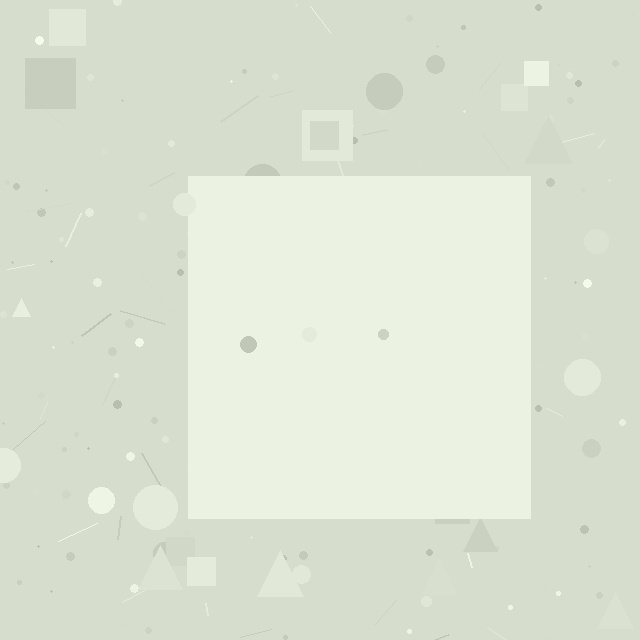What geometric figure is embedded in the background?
A square is embedded in the background.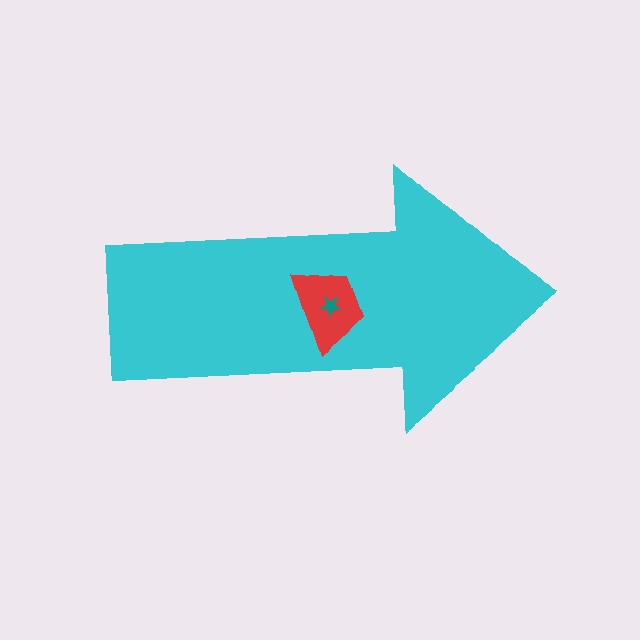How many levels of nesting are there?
3.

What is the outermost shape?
The cyan arrow.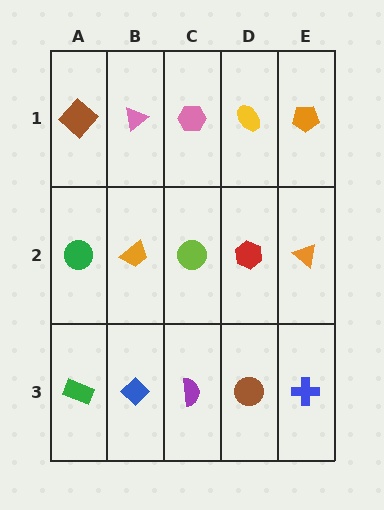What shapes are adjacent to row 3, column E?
An orange triangle (row 2, column E), a brown circle (row 3, column D).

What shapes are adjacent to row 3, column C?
A lime circle (row 2, column C), a blue diamond (row 3, column B), a brown circle (row 3, column D).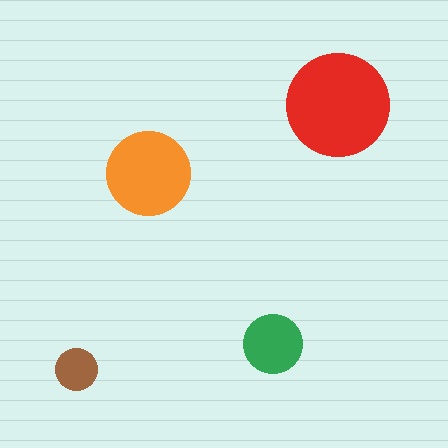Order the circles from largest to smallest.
the red one, the orange one, the green one, the brown one.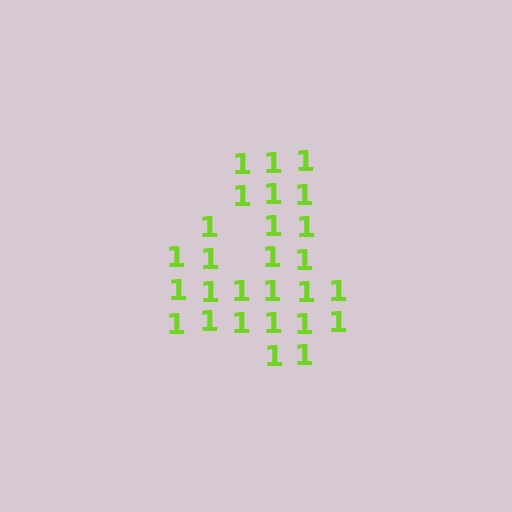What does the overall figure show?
The overall figure shows the digit 4.